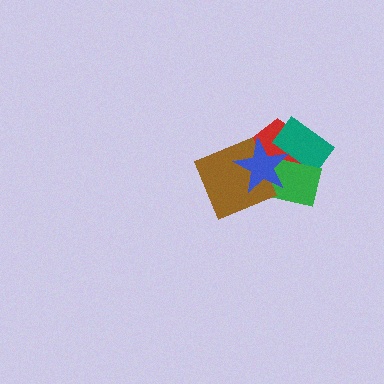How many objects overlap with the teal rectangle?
3 objects overlap with the teal rectangle.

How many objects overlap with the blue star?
4 objects overlap with the blue star.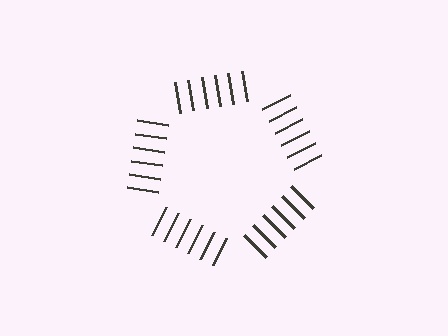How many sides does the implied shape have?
5 sides — the line-ends trace a pentagon.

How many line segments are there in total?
30 — 6 along each of the 5 edges.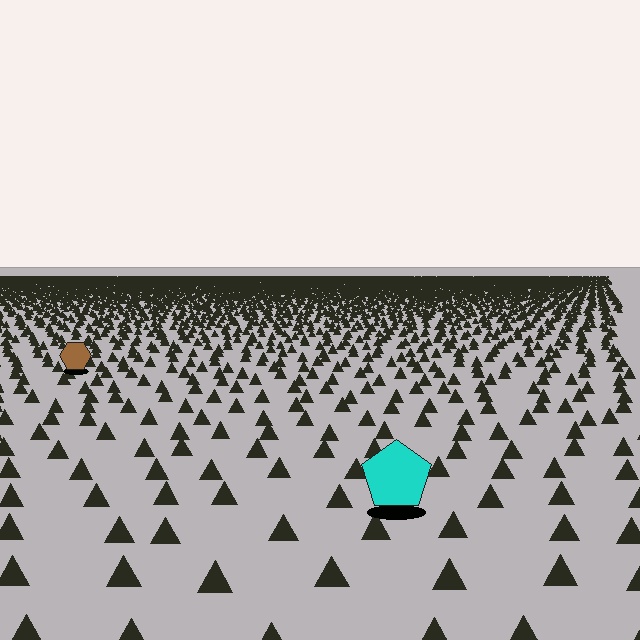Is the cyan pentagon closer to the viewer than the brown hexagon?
Yes. The cyan pentagon is closer — you can tell from the texture gradient: the ground texture is coarser near it.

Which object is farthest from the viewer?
The brown hexagon is farthest from the viewer. It appears smaller and the ground texture around it is denser.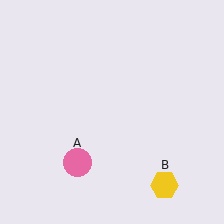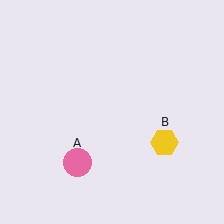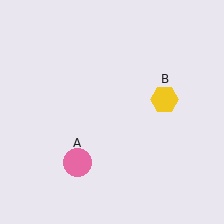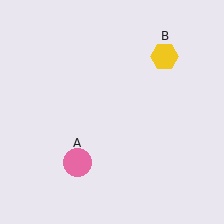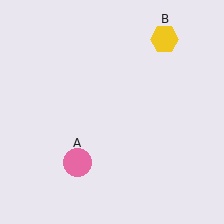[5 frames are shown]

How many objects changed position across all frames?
1 object changed position: yellow hexagon (object B).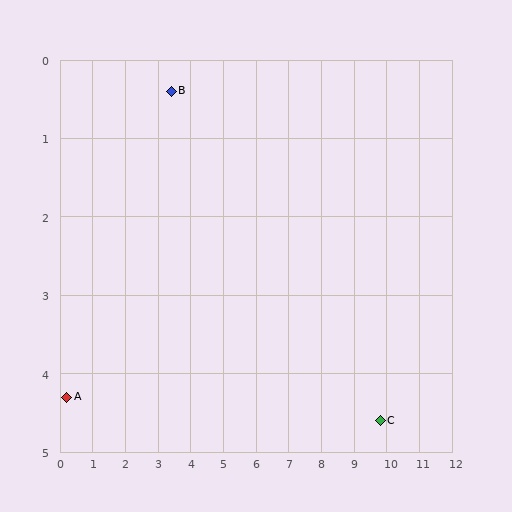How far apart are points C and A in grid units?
Points C and A are about 9.6 grid units apart.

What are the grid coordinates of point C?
Point C is at approximately (9.8, 4.6).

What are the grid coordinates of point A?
Point A is at approximately (0.2, 4.3).